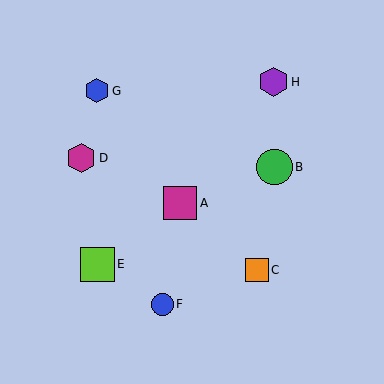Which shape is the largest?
The green circle (labeled B) is the largest.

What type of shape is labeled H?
Shape H is a purple hexagon.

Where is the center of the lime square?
The center of the lime square is at (97, 264).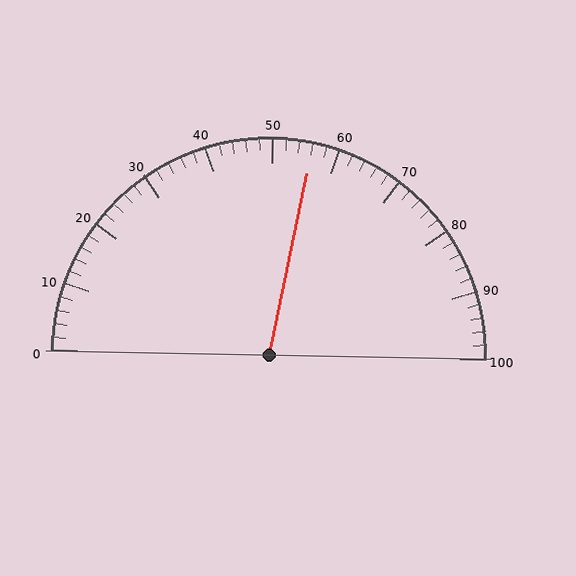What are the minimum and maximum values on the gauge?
The gauge ranges from 0 to 100.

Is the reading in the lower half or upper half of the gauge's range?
The reading is in the upper half of the range (0 to 100).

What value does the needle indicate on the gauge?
The needle indicates approximately 56.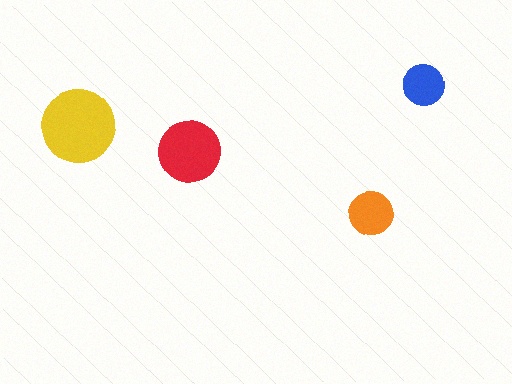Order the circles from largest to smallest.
the yellow one, the red one, the orange one, the blue one.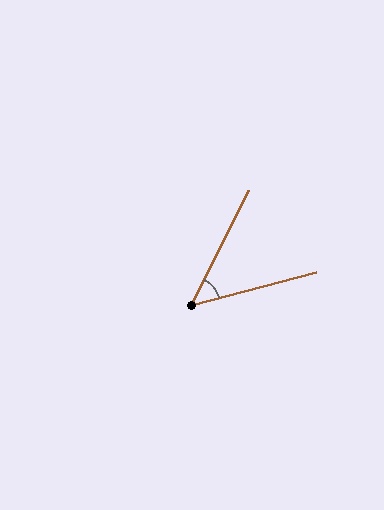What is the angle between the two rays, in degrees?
Approximately 49 degrees.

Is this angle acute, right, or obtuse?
It is acute.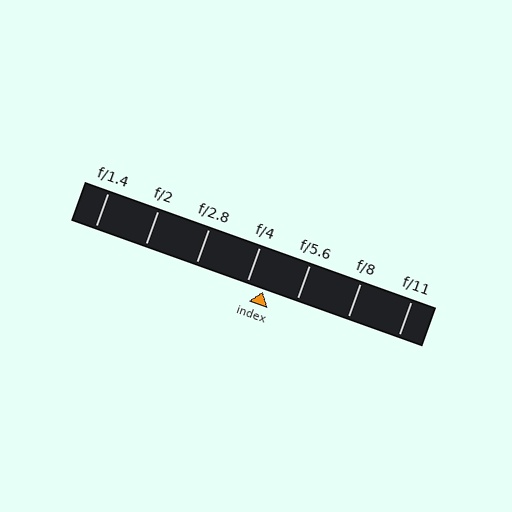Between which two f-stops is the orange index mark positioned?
The index mark is between f/4 and f/5.6.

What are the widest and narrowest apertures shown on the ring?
The widest aperture shown is f/1.4 and the narrowest is f/11.